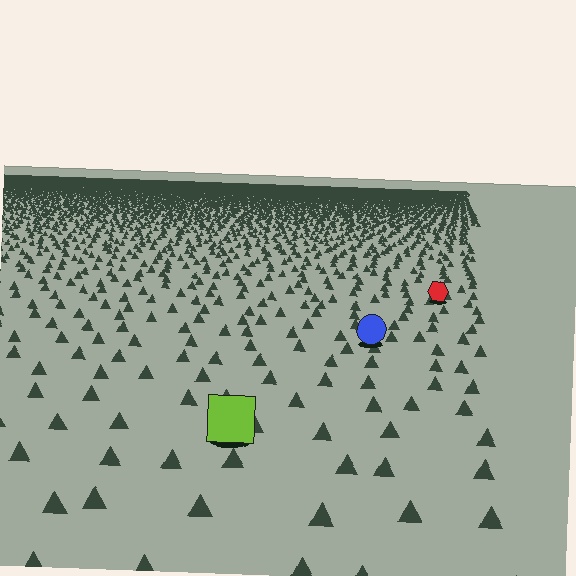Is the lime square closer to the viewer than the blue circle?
Yes. The lime square is closer — you can tell from the texture gradient: the ground texture is coarser near it.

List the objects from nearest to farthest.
From nearest to farthest: the lime square, the blue circle, the red hexagon.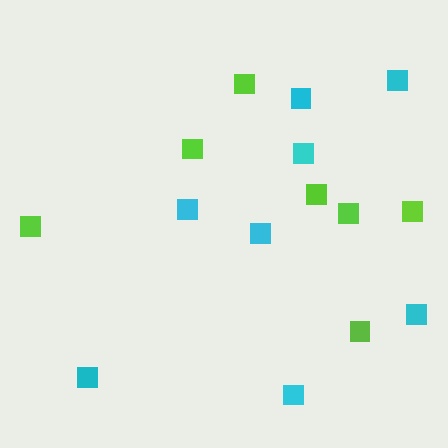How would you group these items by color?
There are 2 groups: one group of cyan squares (8) and one group of lime squares (7).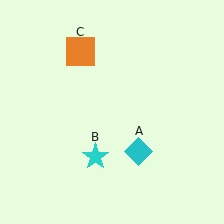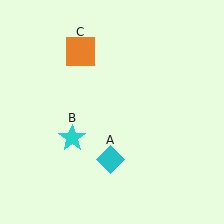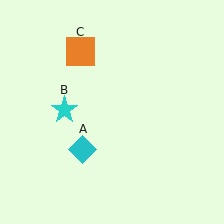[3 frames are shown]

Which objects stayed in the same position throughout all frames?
Orange square (object C) remained stationary.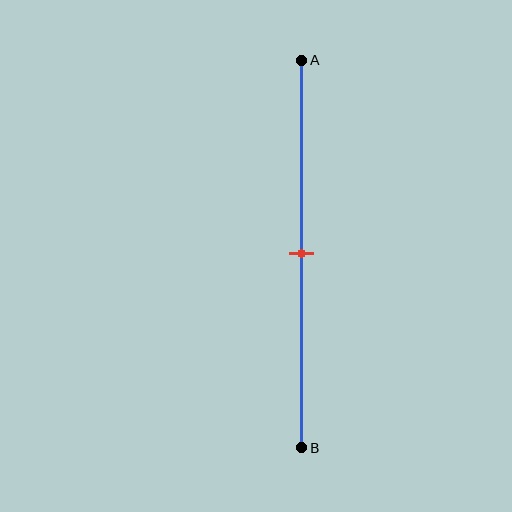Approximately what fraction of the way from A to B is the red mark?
The red mark is approximately 50% of the way from A to B.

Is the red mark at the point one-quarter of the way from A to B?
No, the mark is at about 50% from A, not at the 25% one-quarter point.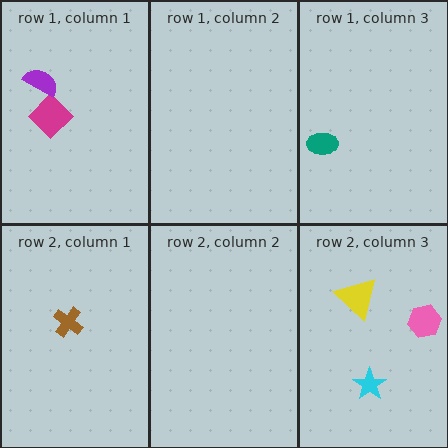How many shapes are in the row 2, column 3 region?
3.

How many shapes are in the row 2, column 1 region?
1.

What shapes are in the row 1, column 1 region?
The magenta diamond, the purple semicircle.